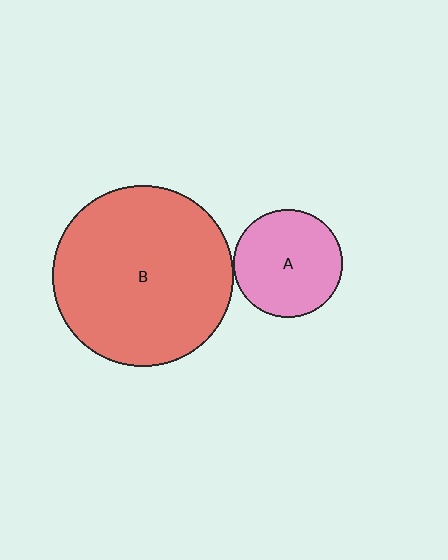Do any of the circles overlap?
No, none of the circles overlap.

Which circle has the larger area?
Circle B (red).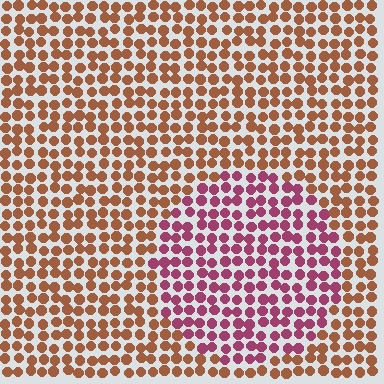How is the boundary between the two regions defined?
The boundary is defined purely by a slight shift in hue (about 49 degrees). Spacing, size, and orientation are identical on both sides.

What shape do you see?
I see a circle.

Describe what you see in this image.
The image is filled with small brown elements in a uniform arrangement. A circle-shaped region is visible where the elements are tinted to a slightly different hue, forming a subtle color boundary.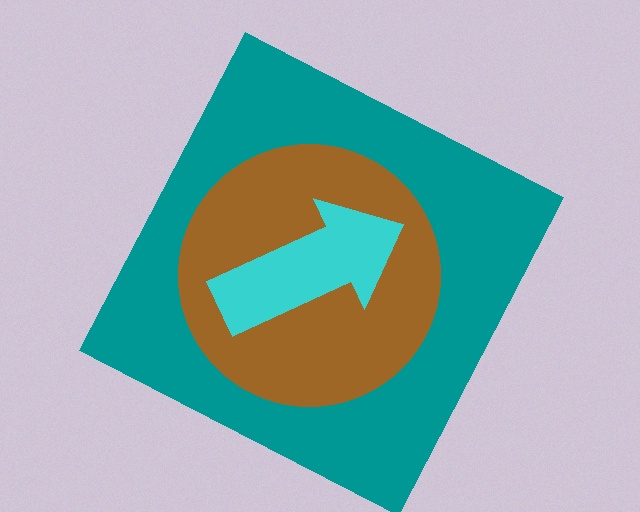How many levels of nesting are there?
3.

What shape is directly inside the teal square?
The brown circle.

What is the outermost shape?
The teal square.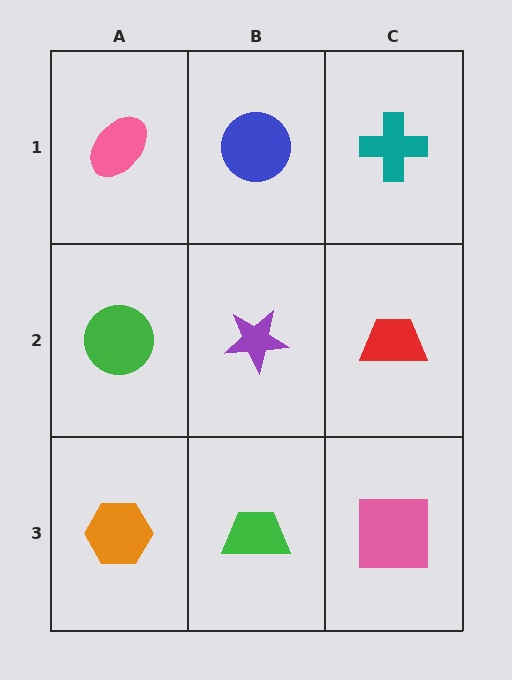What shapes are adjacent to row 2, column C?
A teal cross (row 1, column C), a pink square (row 3, column C), a purple star (row 2, column B).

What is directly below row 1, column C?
A red trapezoid.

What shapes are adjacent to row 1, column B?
A purple star (row 2, column B), a pink ellipse (row 1, column A), a teal cross (row 1, column C).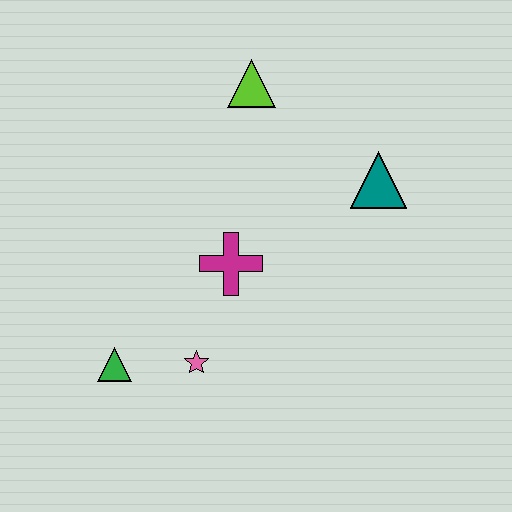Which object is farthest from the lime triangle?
The green triangle is farthest from the lime triangle.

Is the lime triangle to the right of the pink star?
Yes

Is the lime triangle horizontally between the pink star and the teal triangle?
Yes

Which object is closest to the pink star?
The green triangle is closest to the pink star.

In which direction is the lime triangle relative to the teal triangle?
The lime triangle is to the left of the teal triangle.